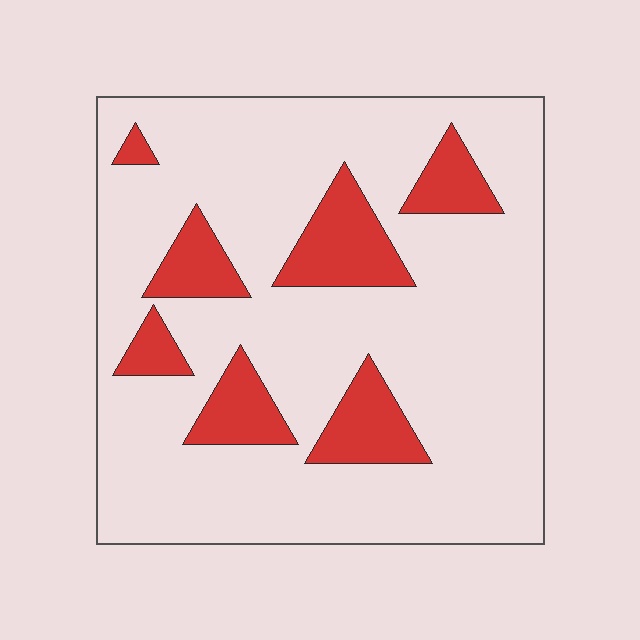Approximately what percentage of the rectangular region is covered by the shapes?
Approximately 20%.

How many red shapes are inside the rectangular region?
7.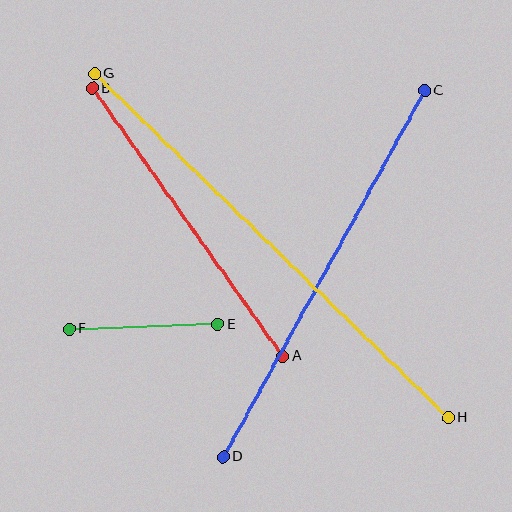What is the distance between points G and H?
The distance is approximately 493 pixels.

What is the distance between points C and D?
The distance is approximately 417 pixels.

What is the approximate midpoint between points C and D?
The midpoint is at approximately (324, 274) pixels.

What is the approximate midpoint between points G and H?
The midpoint is at approximately (271, 246) pixels.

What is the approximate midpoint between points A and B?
The midpoint is at approximately (188, 222) pixels.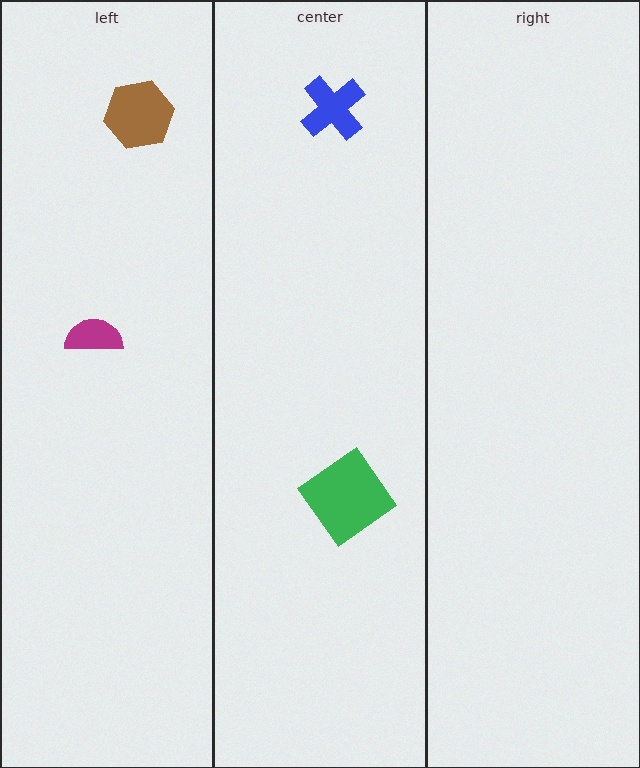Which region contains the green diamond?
The center region.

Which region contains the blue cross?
The center region.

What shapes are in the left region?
The brown hexagon, the magenta semicircle.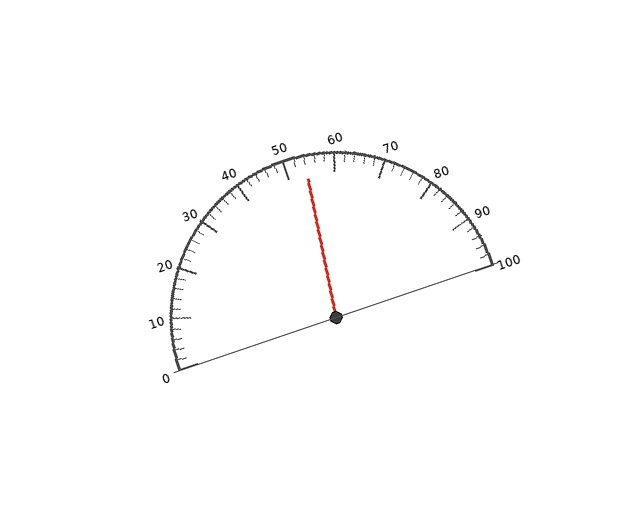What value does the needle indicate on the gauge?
The needle indicates approximately 54.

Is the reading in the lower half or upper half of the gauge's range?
The reading is in the upper half of the range (0 to 100).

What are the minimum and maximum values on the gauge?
The gauge ranges from 0 to 100.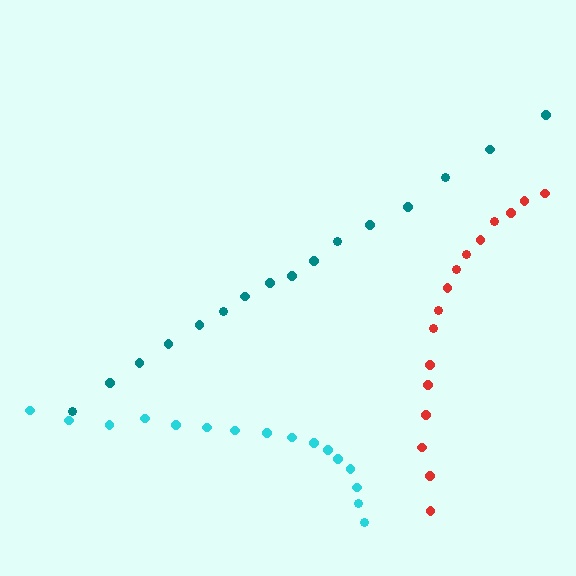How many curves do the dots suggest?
There are 3 distinct paths.